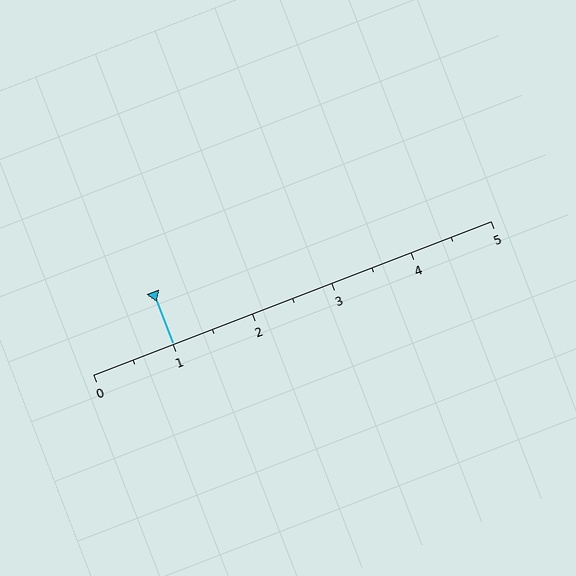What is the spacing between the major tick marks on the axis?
The major ticks are spaced 1 apart.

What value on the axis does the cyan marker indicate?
The marker indicates approximately 1.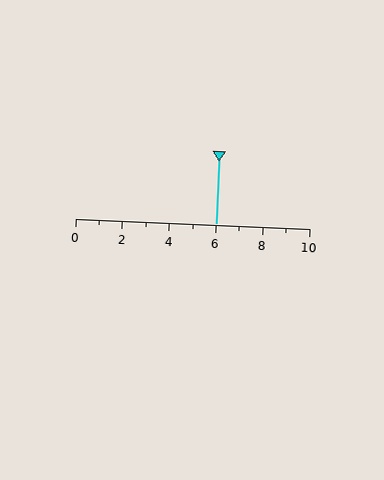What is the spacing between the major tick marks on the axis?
The major ticks are spaced 2 apart.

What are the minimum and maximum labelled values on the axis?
The axis runs from 0 to 10.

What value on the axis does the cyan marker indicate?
The marker indicates approximately 6.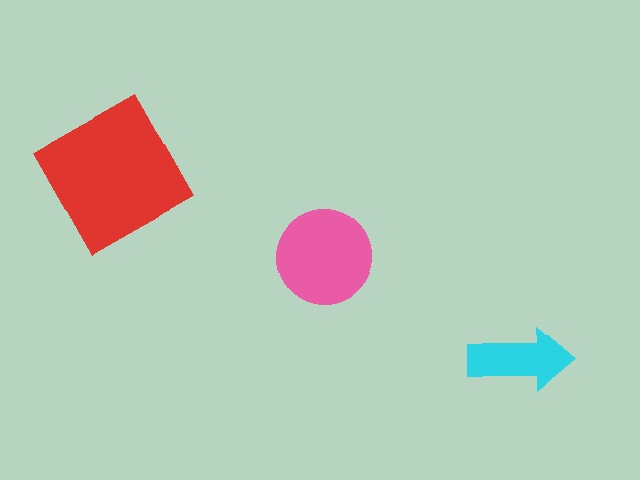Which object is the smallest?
The cyan arrow.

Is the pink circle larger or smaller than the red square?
Smaller.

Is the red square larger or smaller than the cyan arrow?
Larger.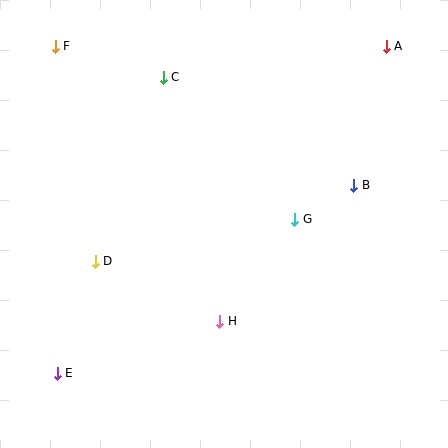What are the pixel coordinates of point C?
Point C is at (163, 77).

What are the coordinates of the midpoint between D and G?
The midpoint between D and G is at (195, 240).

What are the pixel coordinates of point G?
Point G is at (295, 219).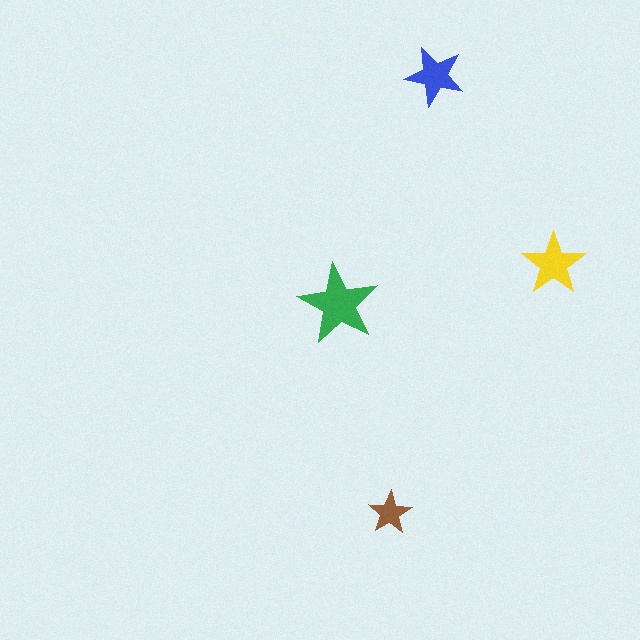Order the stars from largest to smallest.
the green one, the yellow one, the blue one, the brown one.